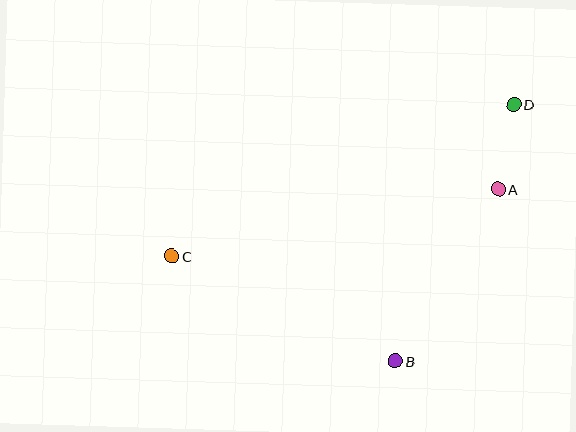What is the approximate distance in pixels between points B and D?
The distance between B and D is approximately 283 pixels.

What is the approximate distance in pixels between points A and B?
The distance between A and B is approximately 201 pixels.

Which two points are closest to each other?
Points A and D are closest to each other.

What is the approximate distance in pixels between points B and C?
The distance between B and C is approximately 247 pixels.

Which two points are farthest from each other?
Points C and D are farthest from each other.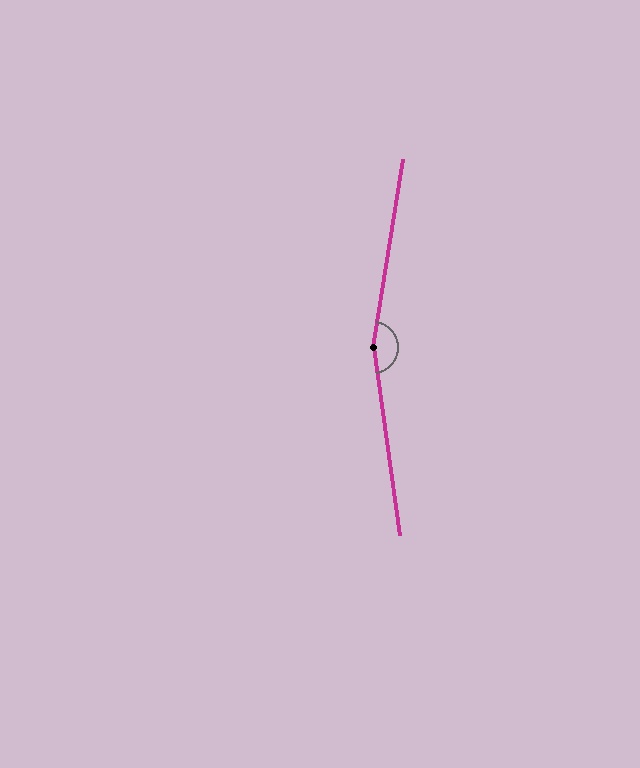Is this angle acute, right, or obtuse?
It is obtuse.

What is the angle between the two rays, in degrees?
Approximately 163 degrees.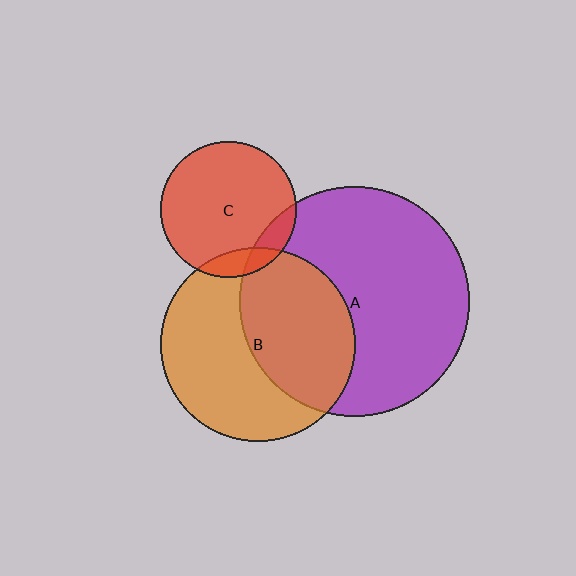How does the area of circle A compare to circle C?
Approximately 2.9 times.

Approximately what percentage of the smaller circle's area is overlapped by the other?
Approximately 45%.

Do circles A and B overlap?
Yes.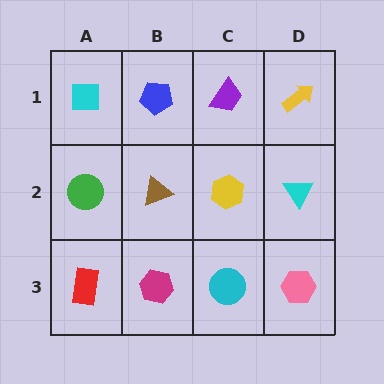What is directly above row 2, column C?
A purple trapezoid.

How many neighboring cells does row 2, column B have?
4.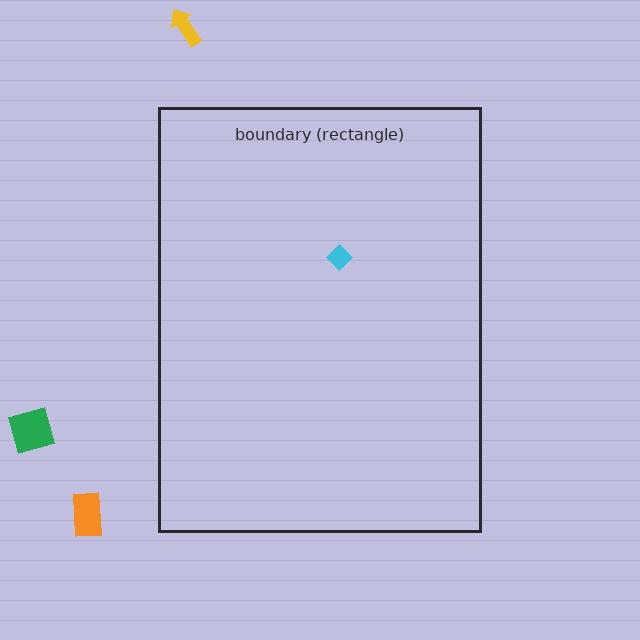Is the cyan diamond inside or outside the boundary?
Inside.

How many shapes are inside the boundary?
1 inside, 3 outside.